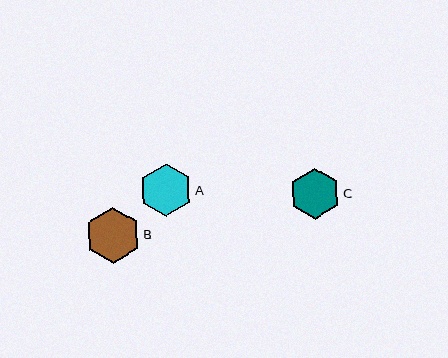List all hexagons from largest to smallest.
From largest to smallest: B, A, C.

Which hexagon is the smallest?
Hexagon C is the smallest with a size of approximately 51 pixels.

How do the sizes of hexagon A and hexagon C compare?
Hexagon A and hexagon C are approximately the same size.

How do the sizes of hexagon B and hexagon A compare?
Hexagon B and hexagon A are approximately the same size.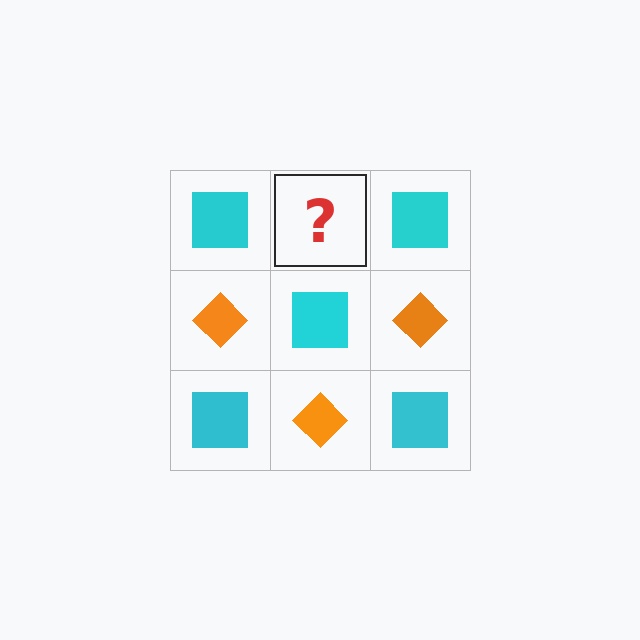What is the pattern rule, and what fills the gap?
The rule is that it alternates cyan square and orange diamond in a checkerboard pattern. The gap should be filled with an orange diamond.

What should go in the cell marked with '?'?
The missing cell should contain an orange diamond.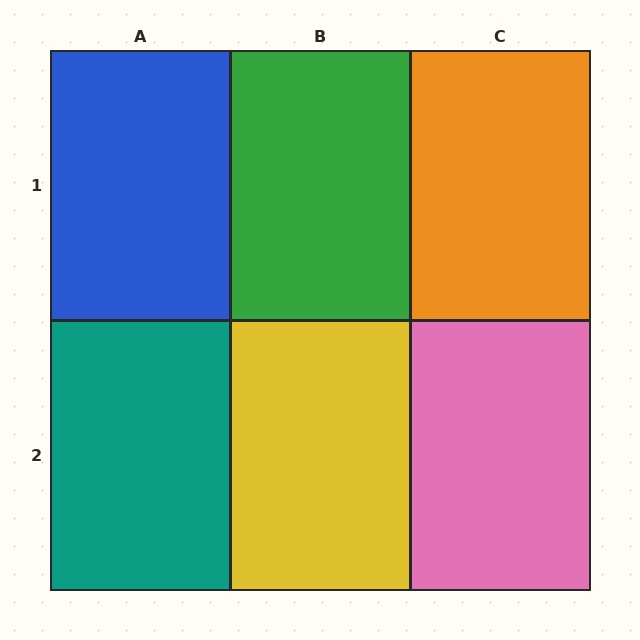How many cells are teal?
1 cell is teal.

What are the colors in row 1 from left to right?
Blue, green, orange.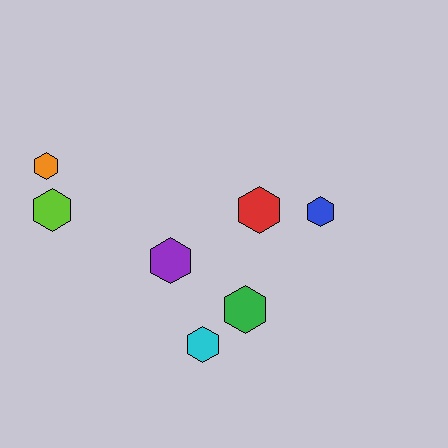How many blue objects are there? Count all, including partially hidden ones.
There is 1 blue object.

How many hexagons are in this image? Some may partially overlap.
There are 7 hexagons.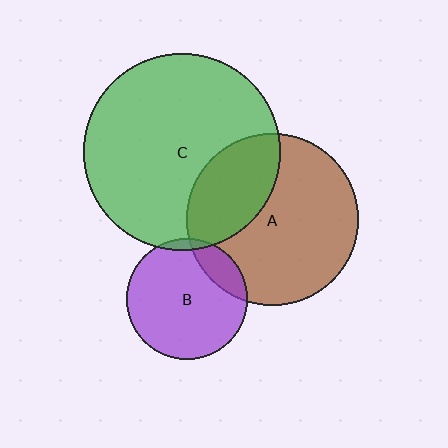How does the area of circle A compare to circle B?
Approximately 2.0 times.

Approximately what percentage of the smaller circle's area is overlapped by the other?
Approximately 5%.